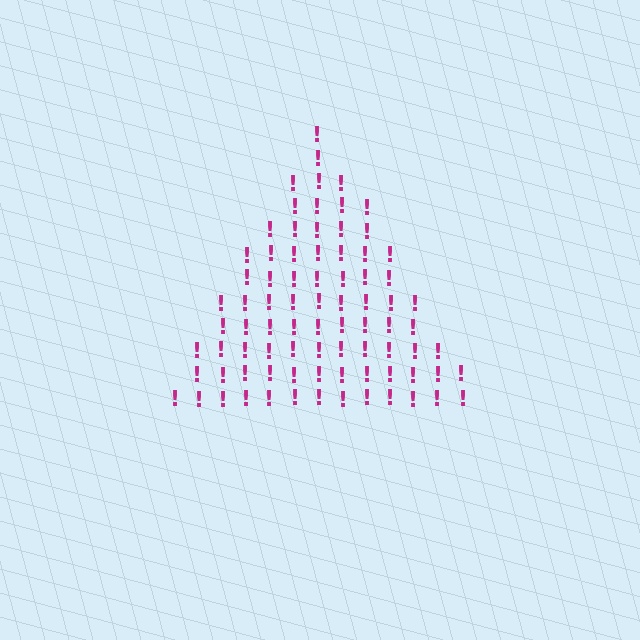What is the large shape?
The large shape is a triangle.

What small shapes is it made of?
It is made of small exclamation marks.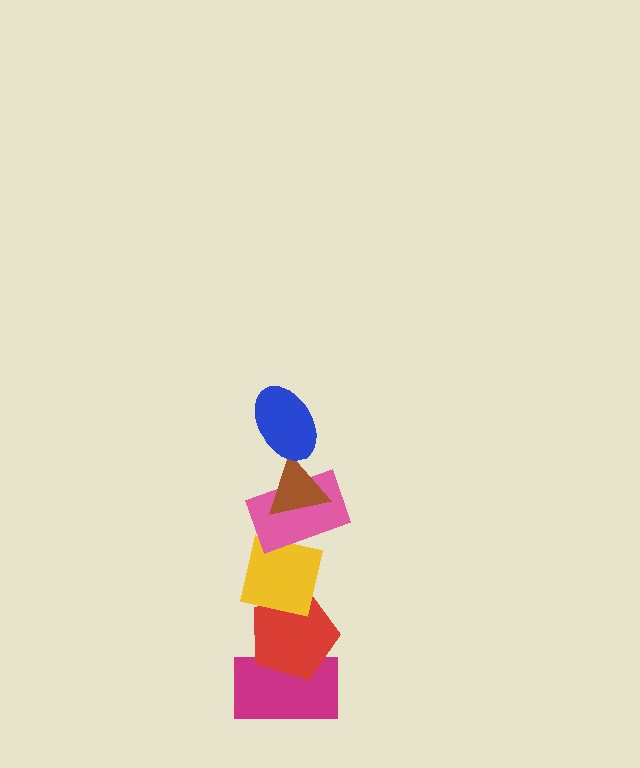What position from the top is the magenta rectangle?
The magenta rectangle is 6th from the top.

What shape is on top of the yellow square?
The pink rectangle is on top of the yellow square.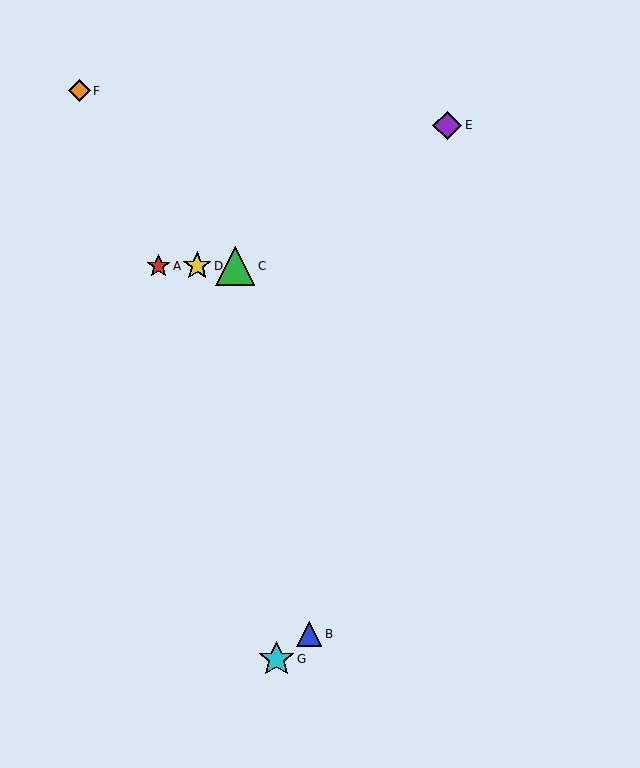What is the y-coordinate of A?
Object A is at y≈266.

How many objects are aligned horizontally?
3 objects (A, C, D) are aligned horizontally.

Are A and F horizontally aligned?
No, A is at y≈266 and F is at y≈91.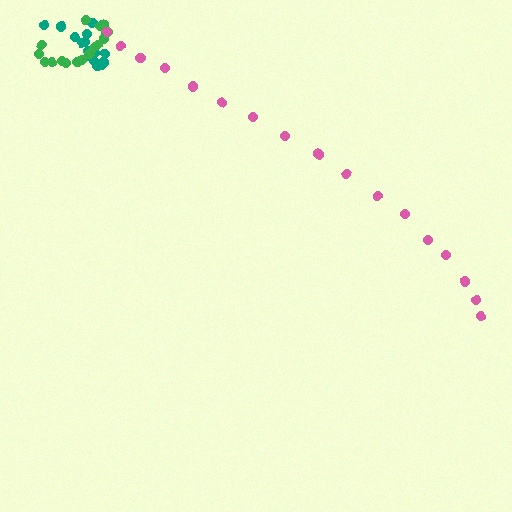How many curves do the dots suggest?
There are 3 distinct paths.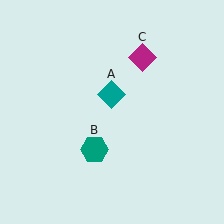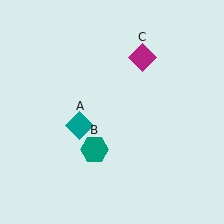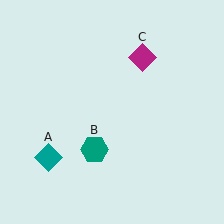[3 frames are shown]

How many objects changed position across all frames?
1 object changed position: teal diamond (object A).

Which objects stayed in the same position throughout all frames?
Teal hexagon (object B) and magenta diamond (object C) remained stationary.